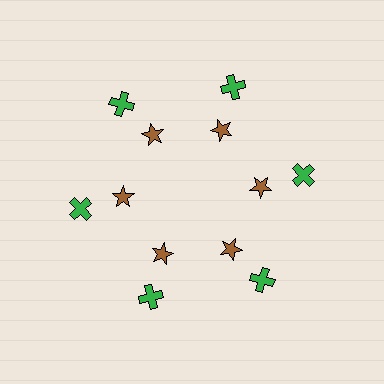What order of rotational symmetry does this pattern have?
This pattern has 6-fold rotational symmetry.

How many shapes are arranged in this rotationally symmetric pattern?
There are 12 shapes, arranged in 6 groups of 2.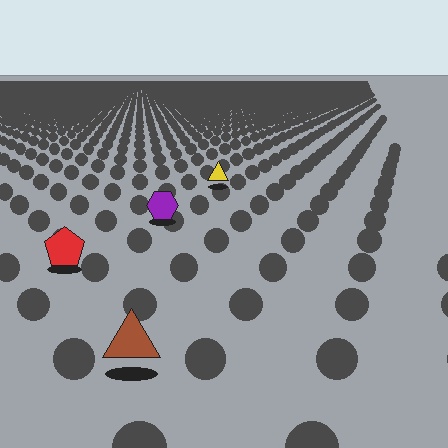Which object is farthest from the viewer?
The yellow triangle is farthest from the viewer. It appears smaller and the ground texture around it is denser.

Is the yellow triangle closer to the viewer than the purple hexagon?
No. The purple hexagon is closer — you can tell from the texture gradient: the ground texture is coarser near it.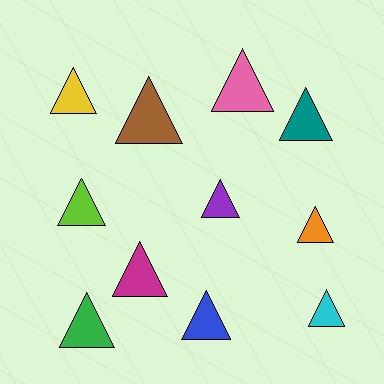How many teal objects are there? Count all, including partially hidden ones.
There is 1 teal object.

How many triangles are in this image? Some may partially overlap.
There are 11 triangles.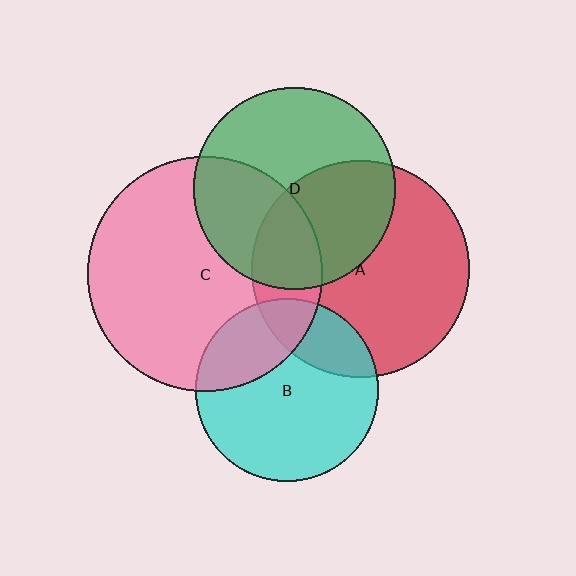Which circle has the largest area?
Circle C (pink).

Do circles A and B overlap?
Yes.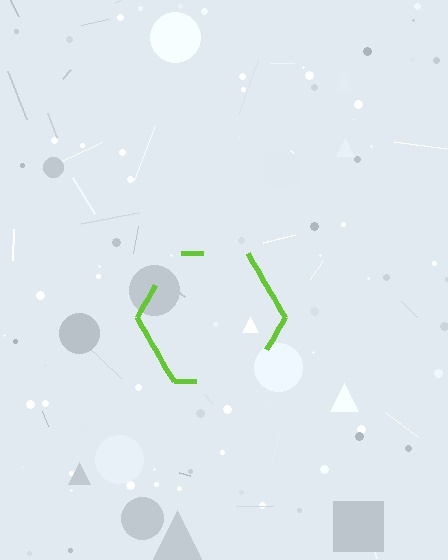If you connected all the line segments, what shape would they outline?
They would outline a hexagon.